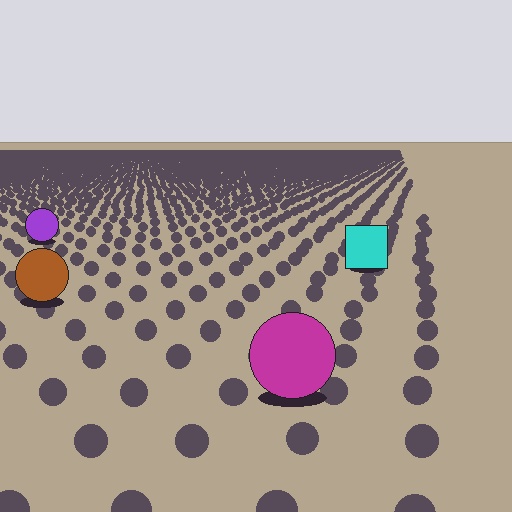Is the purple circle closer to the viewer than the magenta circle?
No. The magenta circle is closer — you can tell from the texture gradient: the ground texture is coarser near it.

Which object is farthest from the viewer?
The purple circle is farthest from the viewer. It appears smaller and the ground texture around it is denser.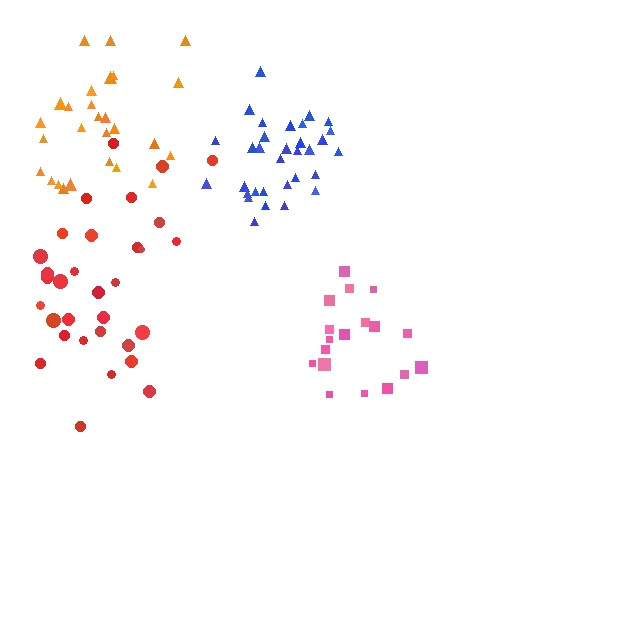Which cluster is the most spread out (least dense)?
Red.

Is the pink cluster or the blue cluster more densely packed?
Blue.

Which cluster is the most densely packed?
Blue.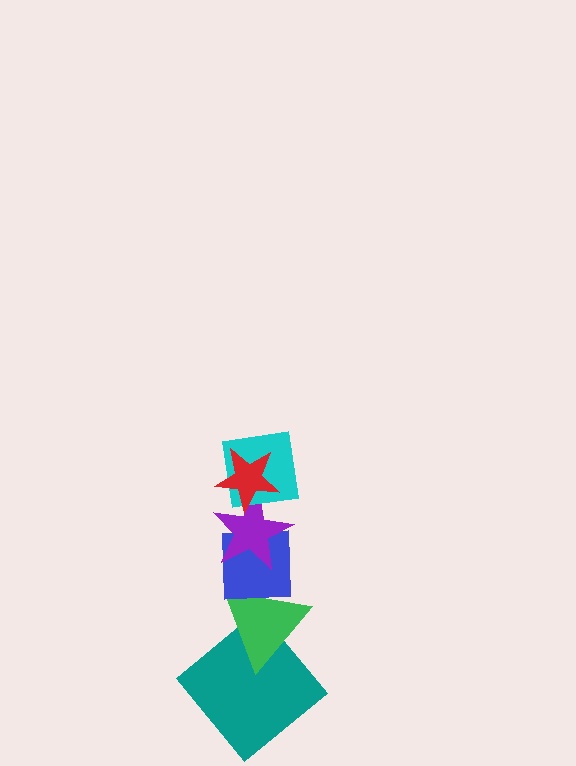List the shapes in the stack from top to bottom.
From top to bottom: the red star, the cyan square, the purple star, the blue square, the green triangle, the teal diamond.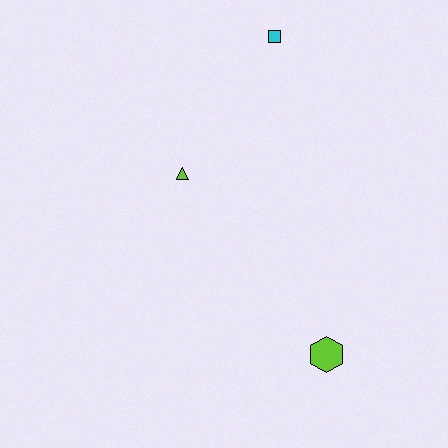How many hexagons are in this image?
There is 1 hexagon.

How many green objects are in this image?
There are no green objects.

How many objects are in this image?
There are 3 objects.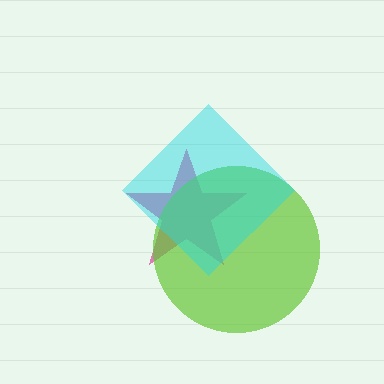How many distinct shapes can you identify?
There are 3 distinct shapes: a magenta star, a lime circle, a cyan diamond.